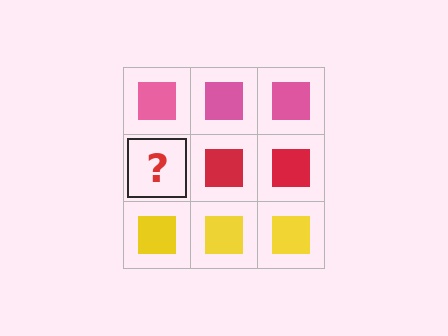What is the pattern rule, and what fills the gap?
The rule is that each row has a consistent color. The gap should be filled with a red square.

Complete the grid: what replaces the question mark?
The question mark should be replaced with a red square.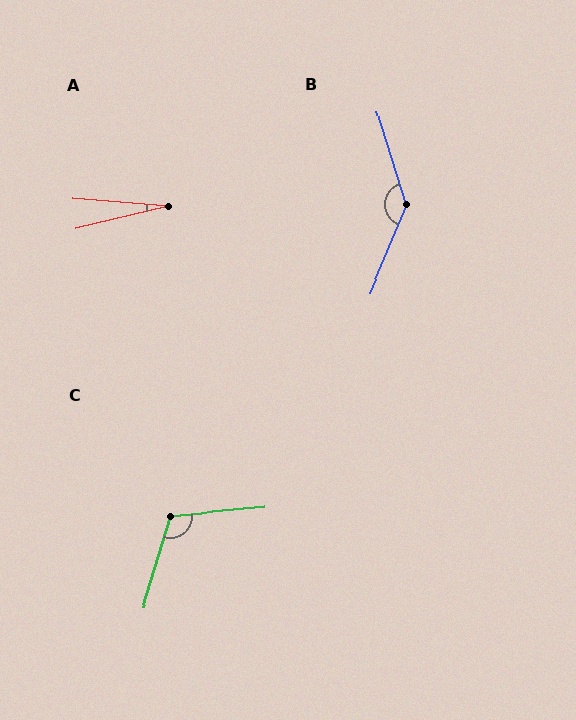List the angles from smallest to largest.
A (18°), C (112°), B (140°).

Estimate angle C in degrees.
Approximately 112 degrees.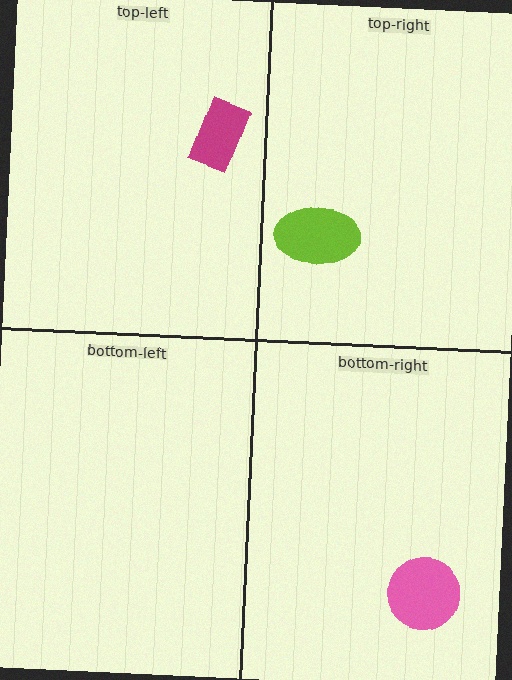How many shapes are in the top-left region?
1.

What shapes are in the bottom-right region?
The pink circle.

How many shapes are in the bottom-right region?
1.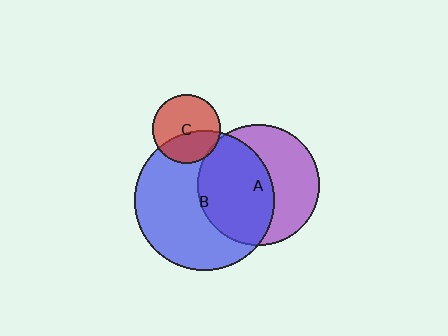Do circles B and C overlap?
Yes.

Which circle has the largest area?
Circle B (blue).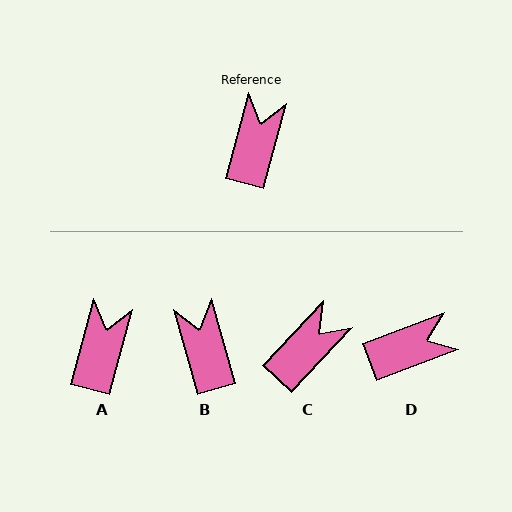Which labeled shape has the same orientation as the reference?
A.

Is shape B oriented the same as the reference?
No, it is off by about 31 degrees.